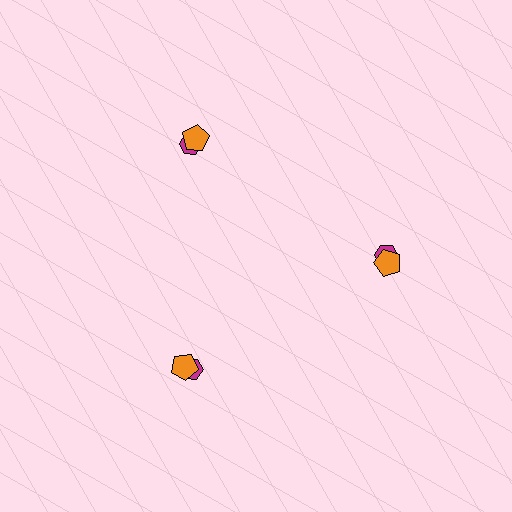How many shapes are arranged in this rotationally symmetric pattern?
There are 6 shapes, arranged in 3 groups of 2.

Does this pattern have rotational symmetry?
Yes, this pattern has 3-fold rotational symmetry. It looks the same after rotating 120 degrees around the center.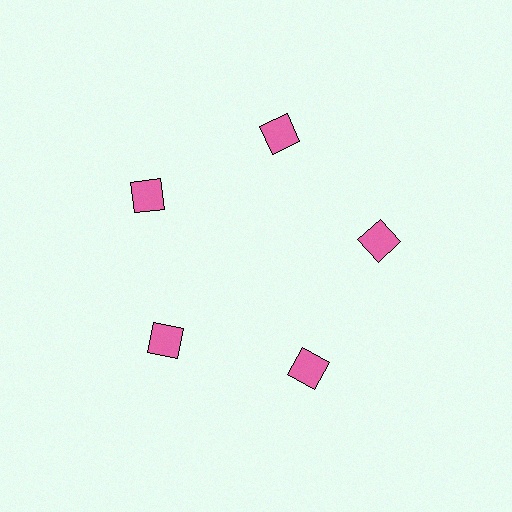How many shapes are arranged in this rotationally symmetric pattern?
There are 5 shapes, arranged in 5 groups of 1.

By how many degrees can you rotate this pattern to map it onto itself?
The pattern maps onto itself every 72 degrees of rotation.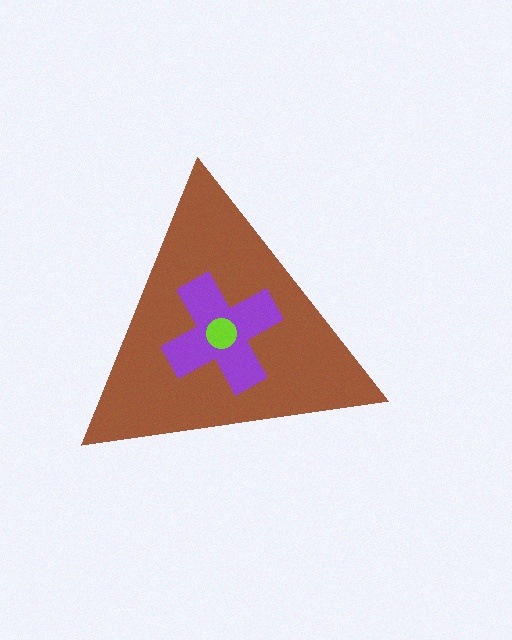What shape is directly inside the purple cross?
The lime circle.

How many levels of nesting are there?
3.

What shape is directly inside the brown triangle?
The purple cross.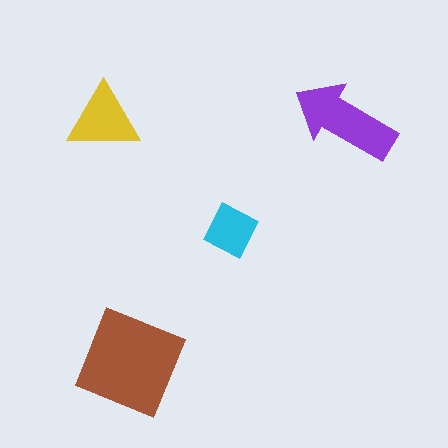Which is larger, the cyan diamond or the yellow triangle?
The yellow triangle.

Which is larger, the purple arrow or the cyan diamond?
The purple arrow.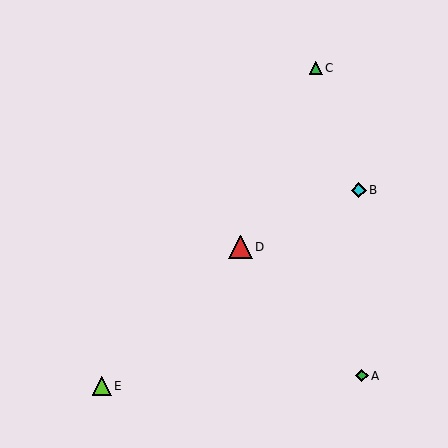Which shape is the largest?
The red triangle (labeled D) is the largest.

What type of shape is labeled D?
Shape D is a red triangle.